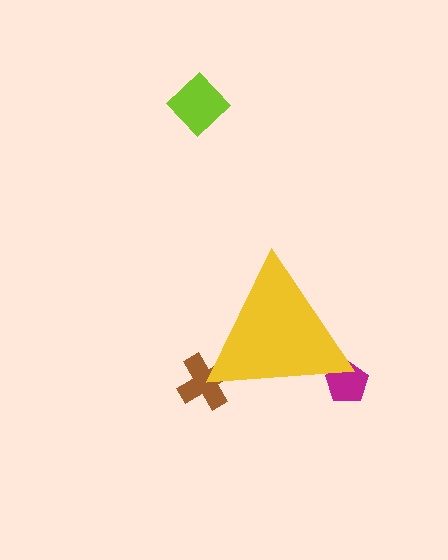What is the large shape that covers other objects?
A yellow triangle.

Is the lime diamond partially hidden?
No, the lime diamond is fully visible.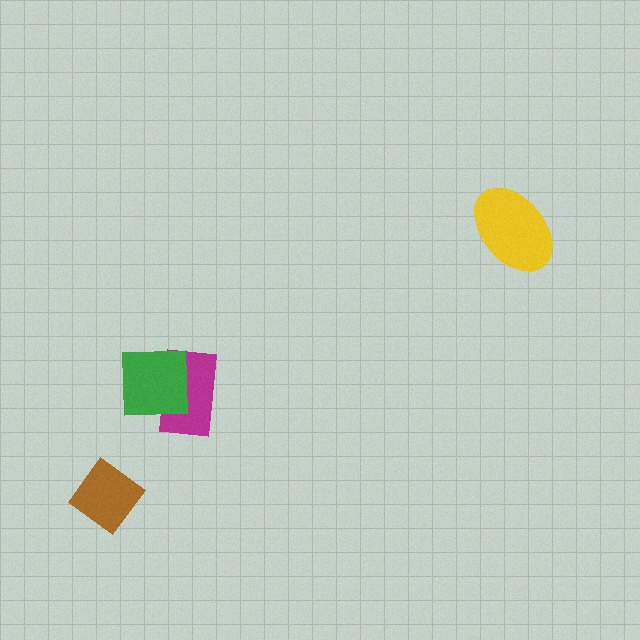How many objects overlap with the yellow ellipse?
0 objects overlap with the yellow ellipse.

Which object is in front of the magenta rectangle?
The green square is in front of the magenta rectangle.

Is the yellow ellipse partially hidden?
No, no other shape covers it.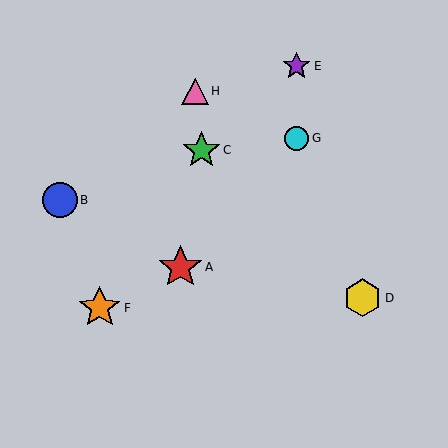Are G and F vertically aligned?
No, G is at x≈297 and F is at x≈100.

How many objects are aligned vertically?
2 objects (E, G) are aligned vertically.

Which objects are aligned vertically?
Objects E, G are aligned vertically.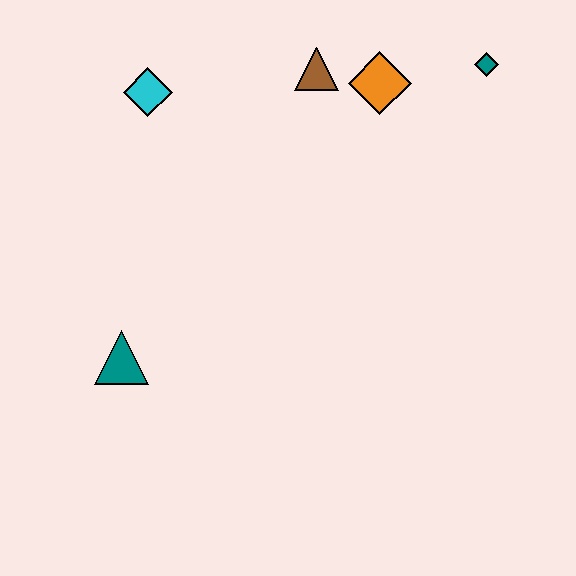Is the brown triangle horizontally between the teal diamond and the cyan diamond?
Yes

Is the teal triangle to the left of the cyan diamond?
Yes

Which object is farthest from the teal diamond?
The teal triangle is farthest from the teal diamond.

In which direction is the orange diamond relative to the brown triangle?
The orange diamond is to the right of the brown triangle.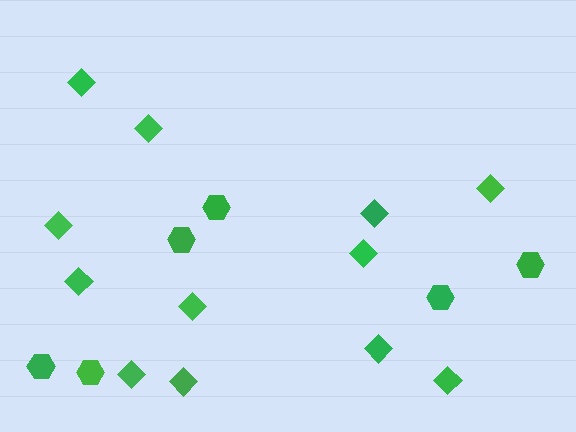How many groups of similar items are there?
There are 2 groups: one group of diamonds (12) and one group of hexagons (6).